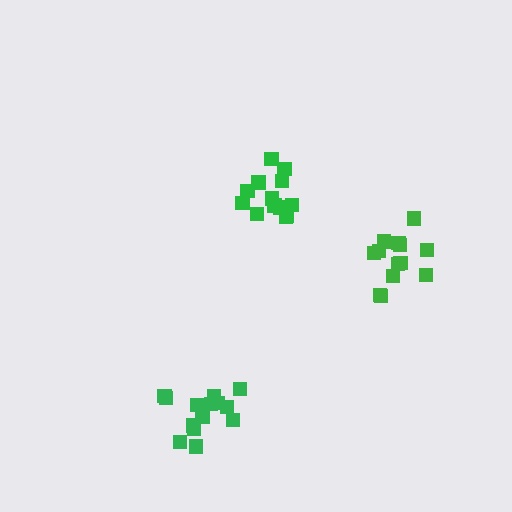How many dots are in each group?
Group 1: 13 dots, Group 2: 14 dots, Group 3: 13 dots (40 total).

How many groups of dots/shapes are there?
There are 3 groups.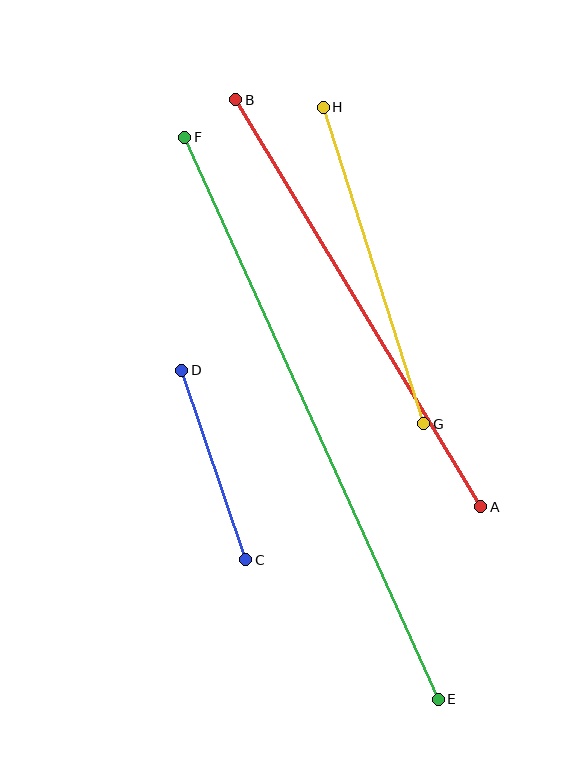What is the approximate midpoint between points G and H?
The midpoint is at approximately (373, 266) pixels.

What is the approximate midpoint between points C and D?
The midpoint is at approximately (214, 465) pixels.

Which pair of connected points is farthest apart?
Points E and F are farthest apart.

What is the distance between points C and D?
The distance is approximately 200 pixels.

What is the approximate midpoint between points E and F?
The midpoint is at approximately (311, 418) pixels.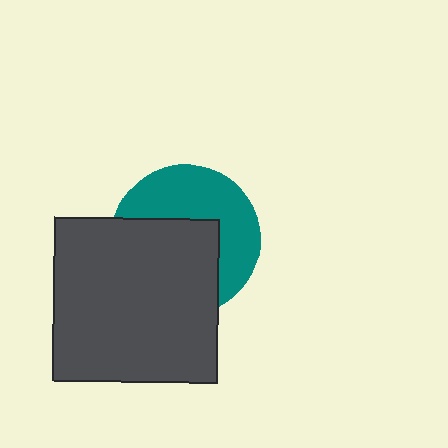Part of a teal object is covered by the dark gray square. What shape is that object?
It is a circle.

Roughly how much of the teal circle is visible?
About half of it is visible (roughly 49%).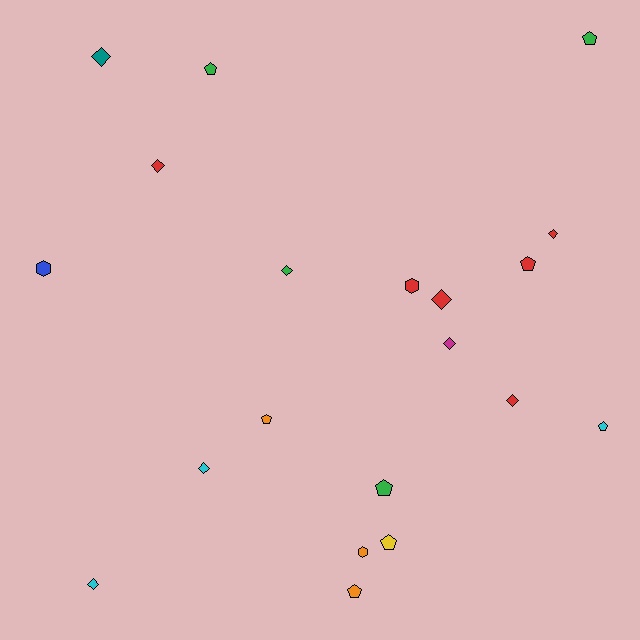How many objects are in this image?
There are 20 objects.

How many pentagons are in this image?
There are 8 pentagons.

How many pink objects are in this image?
There are no pink objects.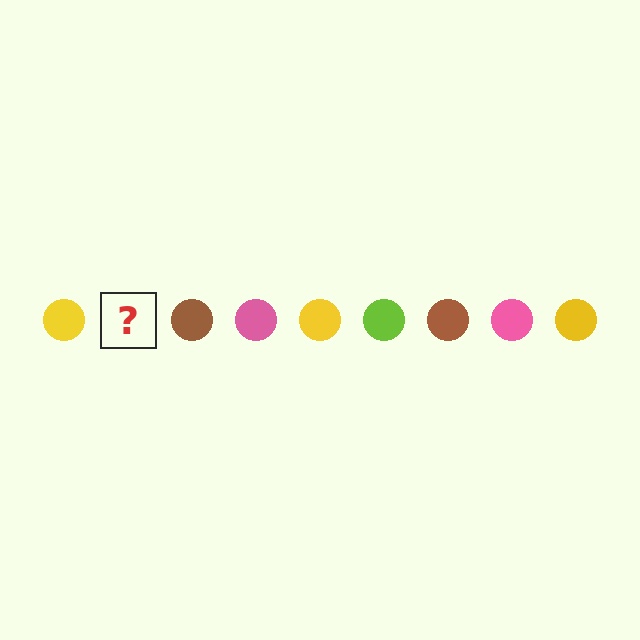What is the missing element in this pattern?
The missing element is a lime circle.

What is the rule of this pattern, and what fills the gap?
The rule is that the pattern cycles through yellow, lime, brown, pink circles. The gap should be filled with a lime circle.